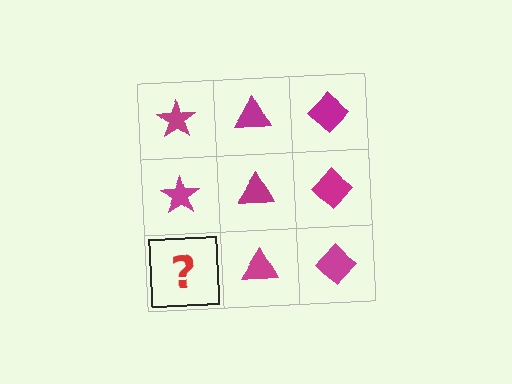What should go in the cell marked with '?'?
The missing cell should contain a magenta star.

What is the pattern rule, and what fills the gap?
The rule is that each column has a consistent shape. The gap should be filled with a magenta star.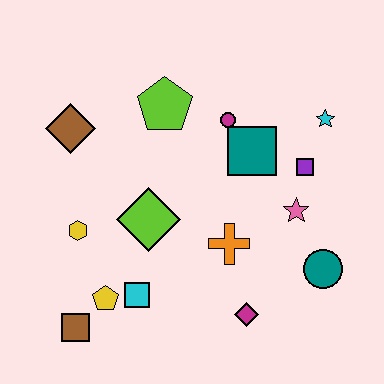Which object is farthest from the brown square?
The cyan star is farthest from the brown square.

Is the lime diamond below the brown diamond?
Yes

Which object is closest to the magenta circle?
The teal square is closest to the magenta circle.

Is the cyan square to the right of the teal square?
No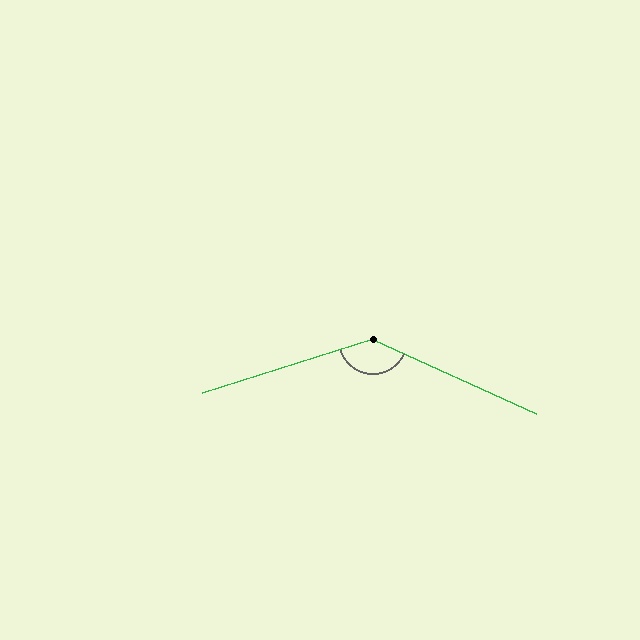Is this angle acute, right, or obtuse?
It is obtuse.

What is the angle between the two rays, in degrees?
Approximately 139 degrees.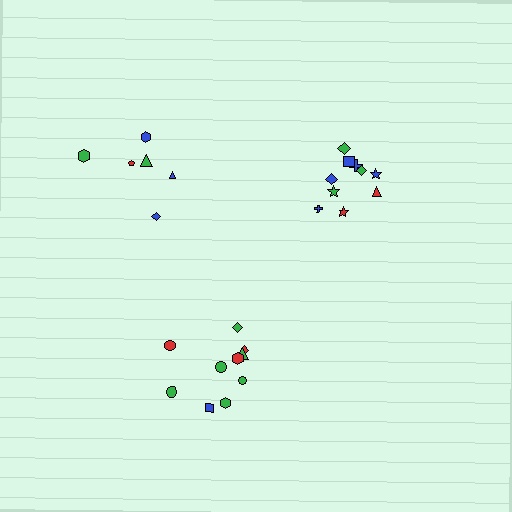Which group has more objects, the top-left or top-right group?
The top-right group.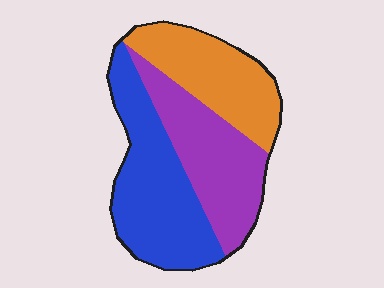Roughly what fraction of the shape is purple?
Purple covers about 30% of the shape.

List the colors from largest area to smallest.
From largest to smallest: blue, purple, orange.